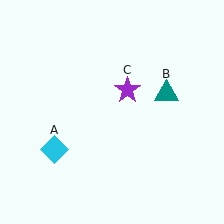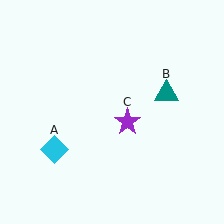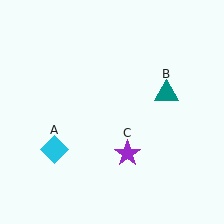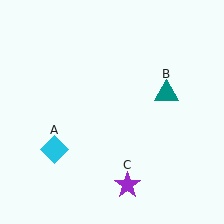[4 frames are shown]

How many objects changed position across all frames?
1 object changed position: purple star (object C).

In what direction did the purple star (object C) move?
The purple star (object C) moved down.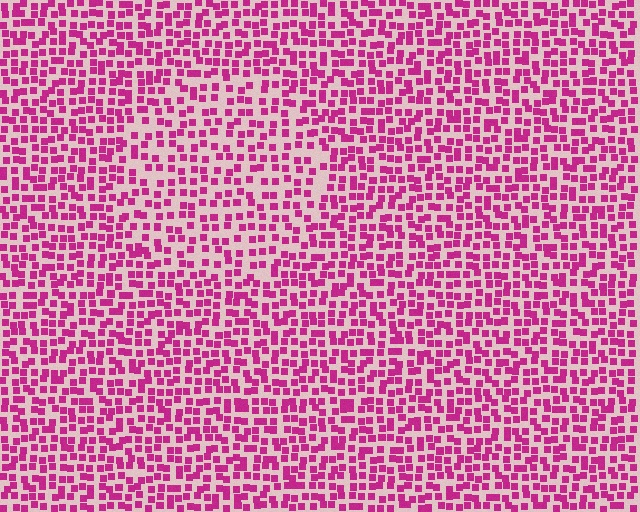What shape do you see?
I see a circle.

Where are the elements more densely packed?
The elements are more densely packed outside the circle boundary.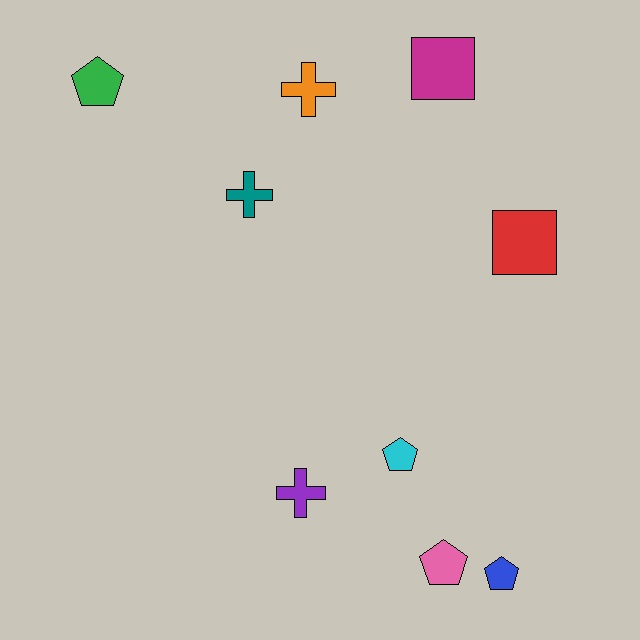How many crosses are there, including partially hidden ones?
There are 3 crosses.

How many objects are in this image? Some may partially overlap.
There are 9 objects.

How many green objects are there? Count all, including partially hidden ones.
There is 1 green object.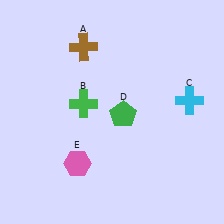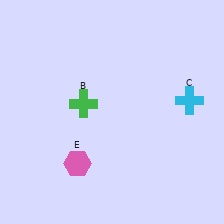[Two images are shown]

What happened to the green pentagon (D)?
The green pentagon (D) was removed in Image 2. It was in the bottom-right area of Image 1.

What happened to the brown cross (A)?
The brown cross (A) was removed in Image 2. It was in the top-left area of Image 1.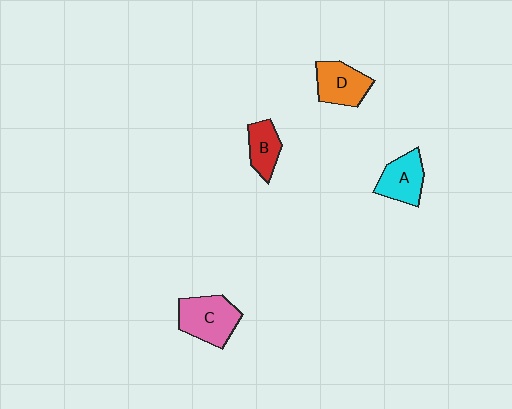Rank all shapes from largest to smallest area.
From largest to smallest: C (pink), D (orange), A (cyan), B (red).